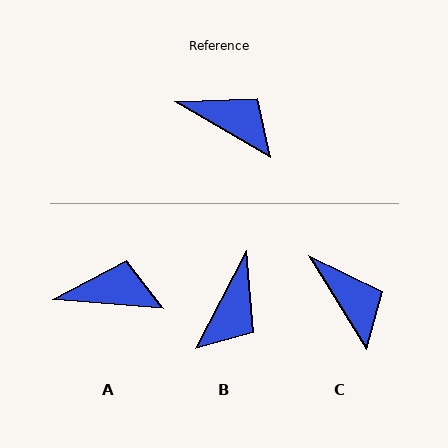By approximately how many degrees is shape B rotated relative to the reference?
Approximately 87 degrees clockwise.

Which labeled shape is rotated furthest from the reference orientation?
B, about 87 degrees away.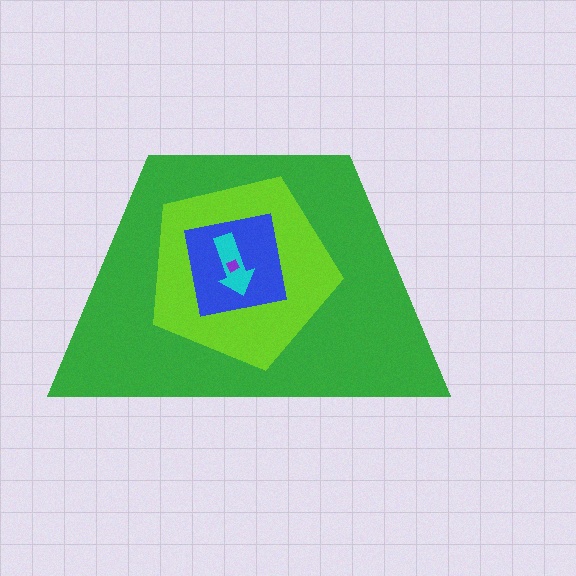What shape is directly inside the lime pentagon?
The blue square.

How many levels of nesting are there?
5.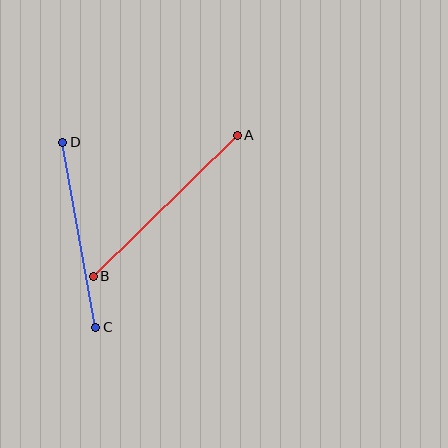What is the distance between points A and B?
The distance is approximately 202 pixels.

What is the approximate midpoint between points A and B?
The midpoint is at approximately (165, 206) pixels.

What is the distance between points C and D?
The distance is approximately 188 pixels.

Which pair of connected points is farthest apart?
Points A and B are farthest apart.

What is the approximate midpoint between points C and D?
The midpoint is at approximately (79, 235) pixels.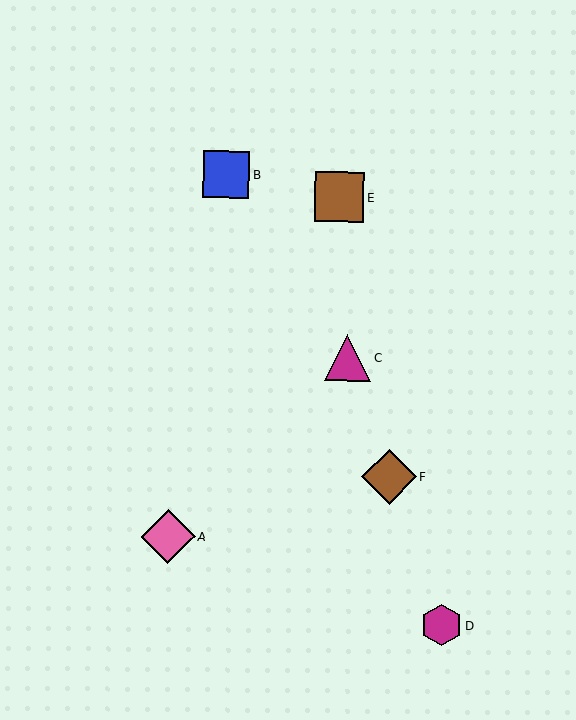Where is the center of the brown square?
The center of the brown square is at (340, 197).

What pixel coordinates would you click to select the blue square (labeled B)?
Click at (226, 175) to select the blue square B.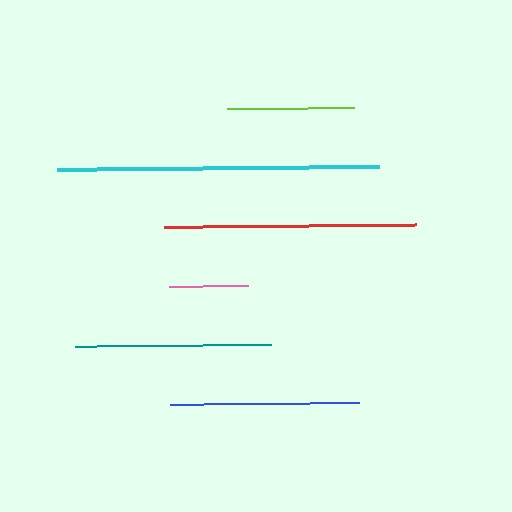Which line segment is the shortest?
The pink line is the shortest at approximately 80 pixels.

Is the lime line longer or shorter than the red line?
The red line is longer than the lime line.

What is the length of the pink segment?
The pink segment is approximately 80 pixels long.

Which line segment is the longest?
The cyan line is the longest at approximately 321 pixels.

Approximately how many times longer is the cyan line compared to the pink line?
The cyan line is approximately 4.0 times the length of the pink line.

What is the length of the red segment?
The red segment is approximately 251 pixels long.